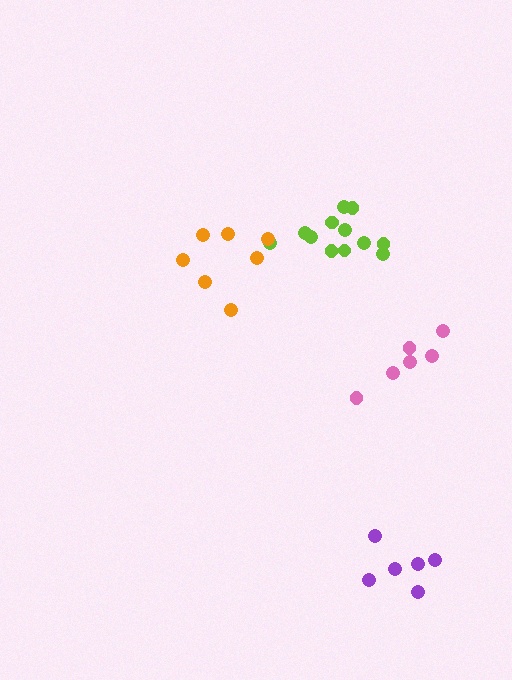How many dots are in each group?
Group 1: 12 dots, Group 2: 6 dots, Group 3: 7 dots, Group 4: 6 dots (31 total).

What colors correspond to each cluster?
The clusters are colored: lime, pink, orange, purple.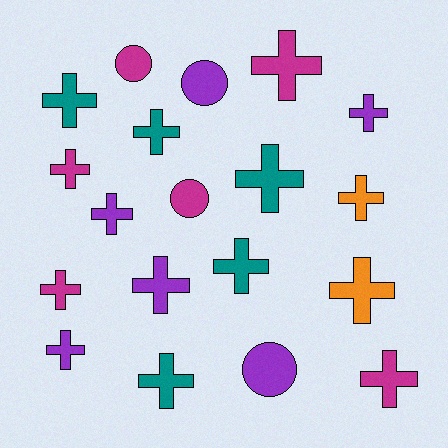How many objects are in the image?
There are 19 objects.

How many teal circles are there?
There are no teal circles.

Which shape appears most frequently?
Cross, with 15 objects.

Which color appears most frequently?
Magenta, with 6 objects.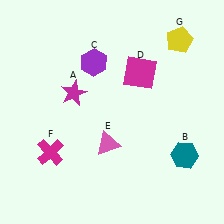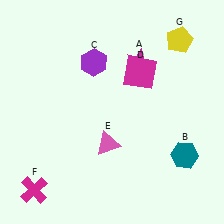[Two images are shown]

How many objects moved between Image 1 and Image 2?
2 objects moved between the two images.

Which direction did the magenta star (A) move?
The magenta star (A) moved right.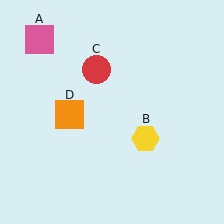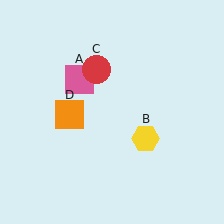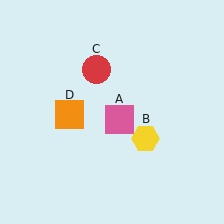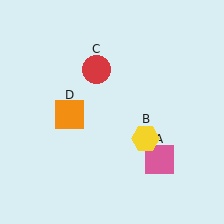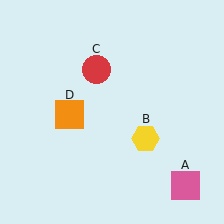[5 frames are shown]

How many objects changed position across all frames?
1 object changed position: pink square (object A).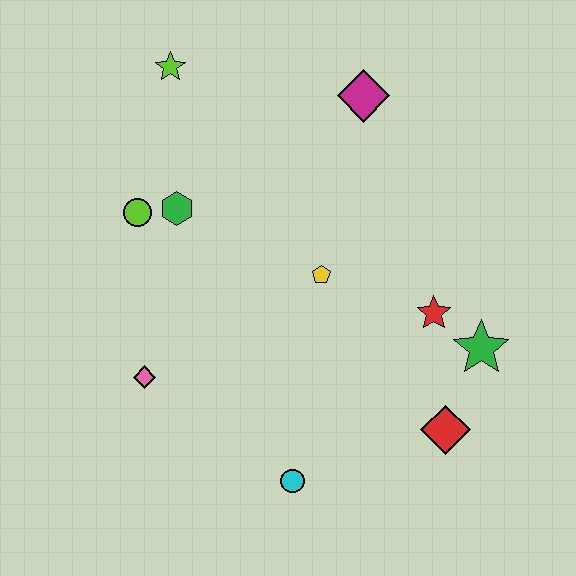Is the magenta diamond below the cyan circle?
No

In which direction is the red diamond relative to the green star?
The red diamond is below the green star.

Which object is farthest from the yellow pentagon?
The lime star is farthest from the yellow pentagon.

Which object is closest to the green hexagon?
The lime circle is closest to the green hexagon.